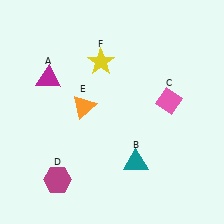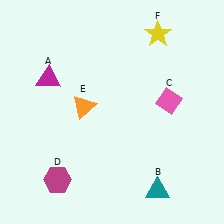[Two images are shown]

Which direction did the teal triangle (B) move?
The teal triangle (B) moved down.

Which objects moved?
The objects that moved are: the teal triangle (B), the yellow star (F).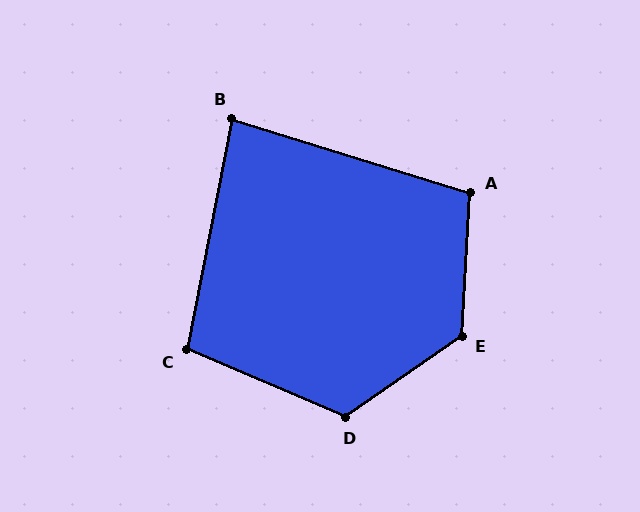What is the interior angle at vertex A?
Approximately 104 degrees (obtuse).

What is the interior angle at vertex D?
Approximately 122 degrees (obtuse).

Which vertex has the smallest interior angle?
B, at approximately 84 degrees.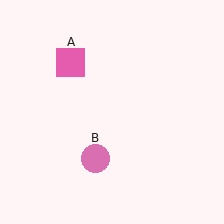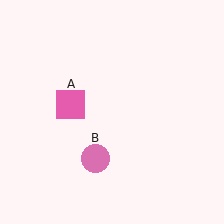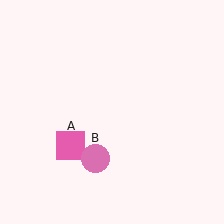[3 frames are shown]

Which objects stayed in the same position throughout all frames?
Pink circle (object B) remained stationary.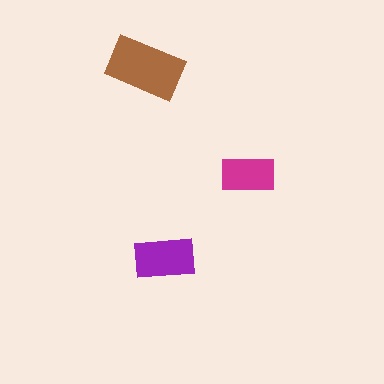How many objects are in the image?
There are 3 objects in the image.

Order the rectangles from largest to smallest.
the brown one, the purple one, the magenta one.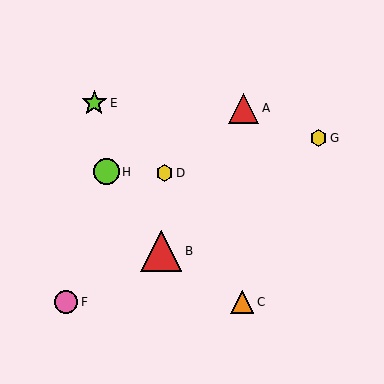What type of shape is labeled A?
Shape A is a red triangle.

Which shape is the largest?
The red triangle (labeled B) is the largest.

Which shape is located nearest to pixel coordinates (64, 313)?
The pink circle (labeled F) at (66, 302) is nearest to that location.